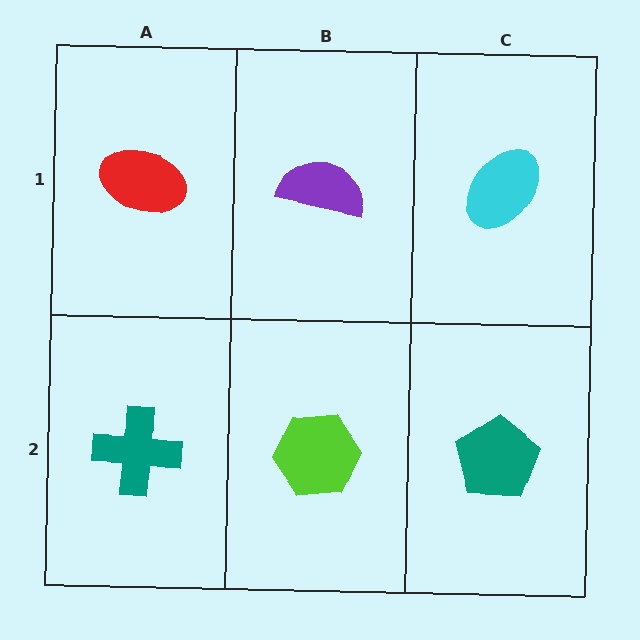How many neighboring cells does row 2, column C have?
2.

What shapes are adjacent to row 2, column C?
A cyan ellipse (row 1, column C), a lime hexagon (row 2, column B).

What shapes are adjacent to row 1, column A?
A teal cross (row 2, column A), a purple semicircle (row 1, column B).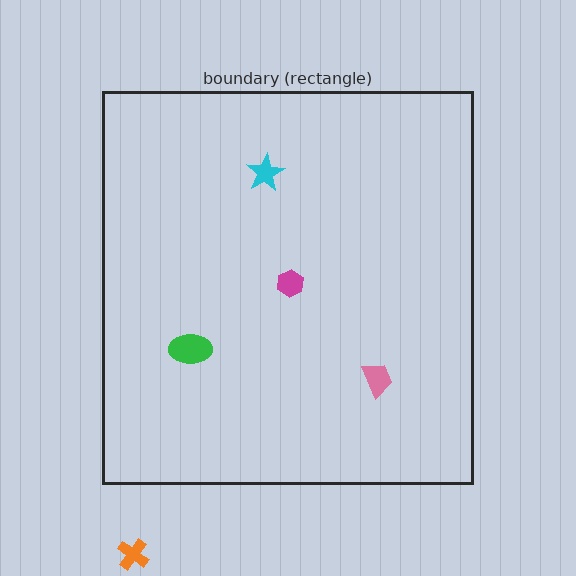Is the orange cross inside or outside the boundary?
Outside.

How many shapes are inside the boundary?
4 inside, 1 outside.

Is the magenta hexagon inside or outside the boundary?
Inside.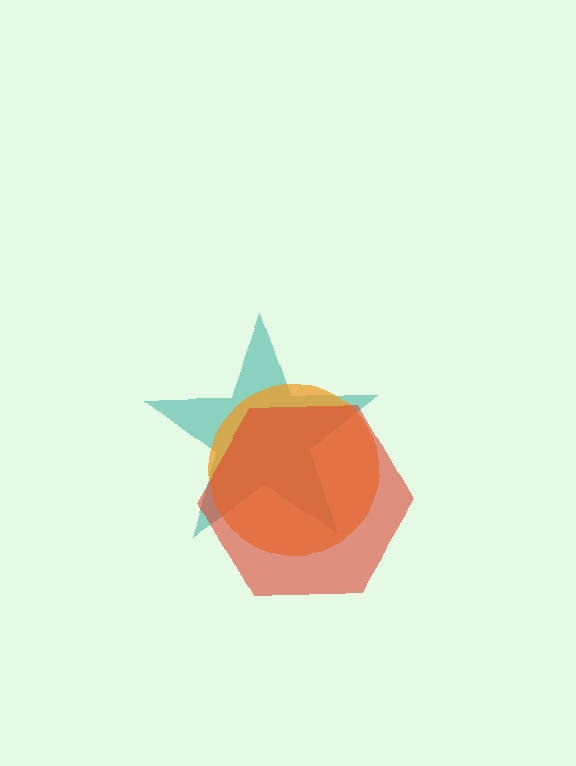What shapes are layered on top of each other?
The layered shapes are: a teal star, an orange circle, a red hexagon.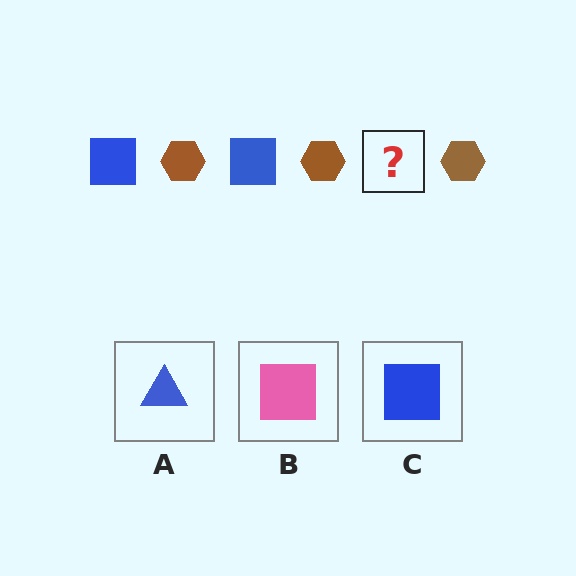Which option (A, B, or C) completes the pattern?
C.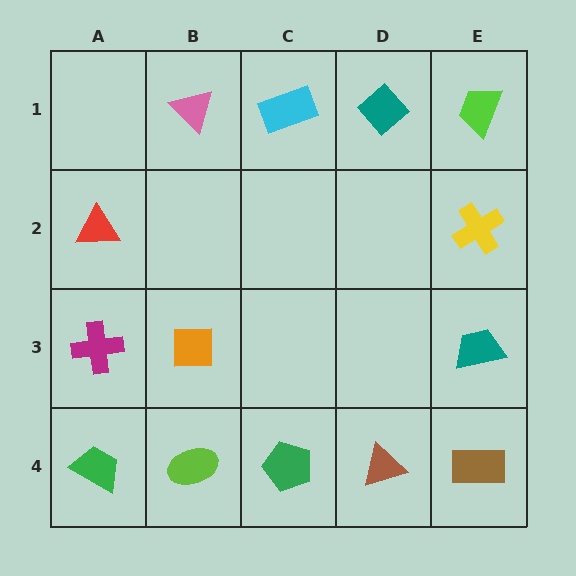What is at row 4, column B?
A lime ellipse.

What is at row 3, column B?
An orange square.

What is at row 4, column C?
A green pentagon.